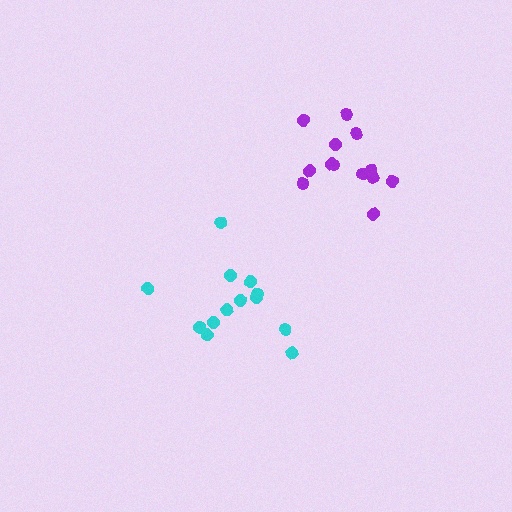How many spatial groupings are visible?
There are 2 spatial groupings.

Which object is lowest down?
The cyan cluster is bottommost.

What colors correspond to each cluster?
The clusters are colored: purple, cyan.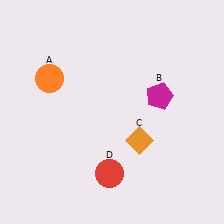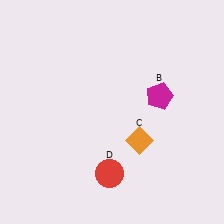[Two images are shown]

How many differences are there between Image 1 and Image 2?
There is 1 difference between the two images.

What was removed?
The orange circle (A) was removed in Image 2.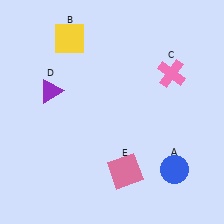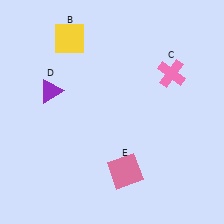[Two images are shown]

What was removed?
The blue circle (A) was removed in Image 2.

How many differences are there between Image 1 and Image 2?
There is 1 difference between the two images.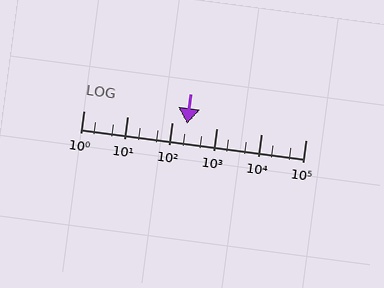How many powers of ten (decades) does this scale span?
The scale spans 5 decades, from 1 to 100000.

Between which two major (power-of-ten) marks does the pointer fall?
The pointer is between 100 and 1000.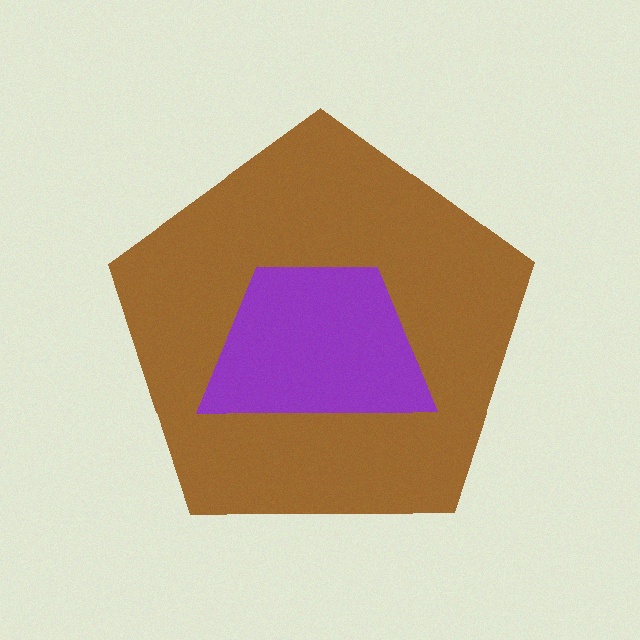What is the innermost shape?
The purple trapezoid.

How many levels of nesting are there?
2.